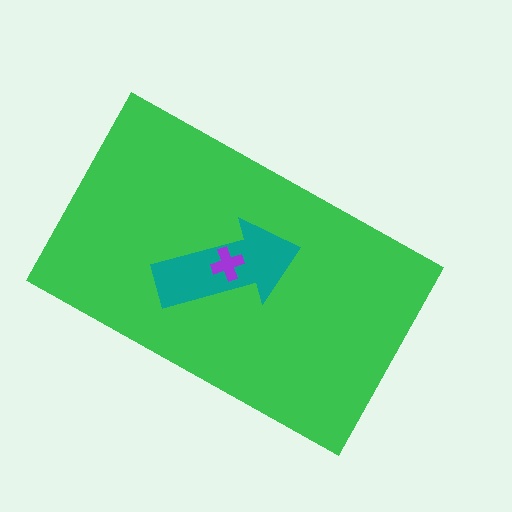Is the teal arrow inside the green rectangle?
Yes.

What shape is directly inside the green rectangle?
The teal arrow.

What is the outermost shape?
The green rectangle.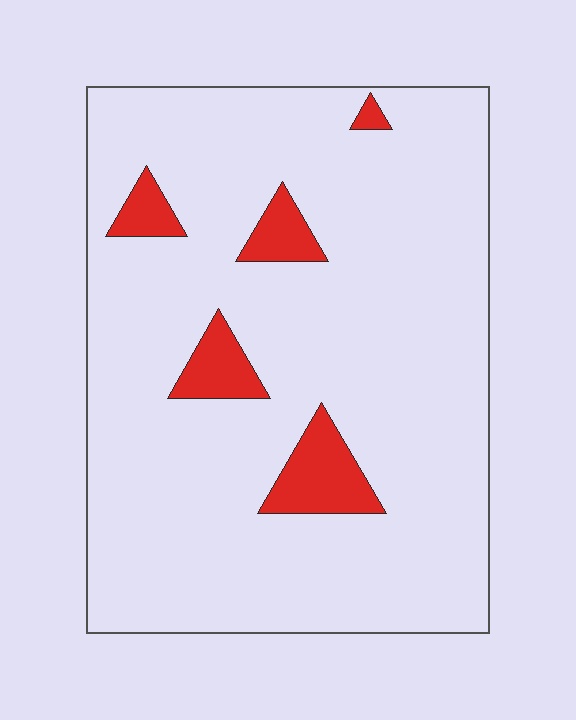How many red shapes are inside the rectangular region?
5.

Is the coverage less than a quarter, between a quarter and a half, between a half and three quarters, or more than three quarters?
Less than a quarter.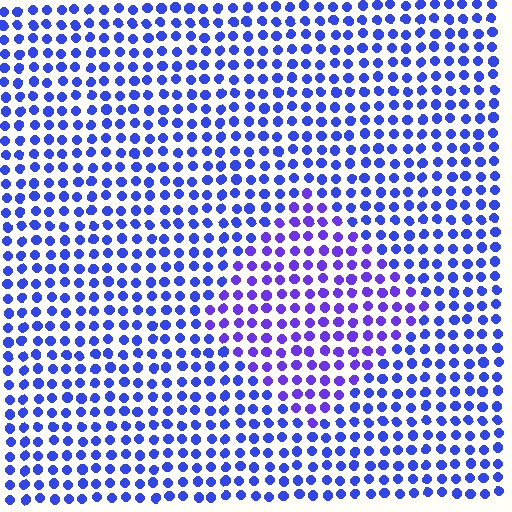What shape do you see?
I see a diamond.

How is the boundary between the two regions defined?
The boundary is defined purely by a slight shift in hue (about 26 degrees). Spacing, size, and orientation are identical on both sides.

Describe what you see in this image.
The image is filled with small blue elements in a uniform arrangement. A diamond-shaped region is visible where the elements are tinted to a slightly different hue, forming a subtle color boundary.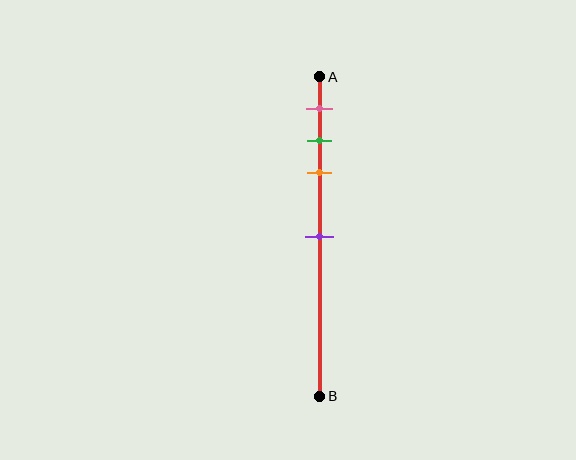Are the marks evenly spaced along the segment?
No, the marks are not evenly spaced.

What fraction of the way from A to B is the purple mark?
The purple mark is approximately 50% (0.5) of the way from A to B.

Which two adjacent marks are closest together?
The green and orange marks are the closest adjacent pair.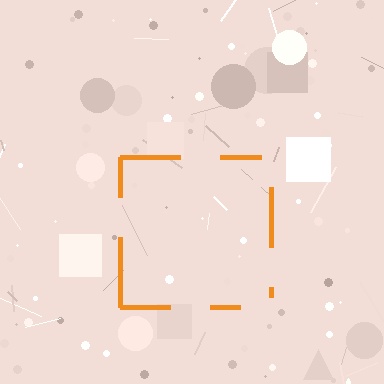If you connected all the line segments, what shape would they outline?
They would outline a square.